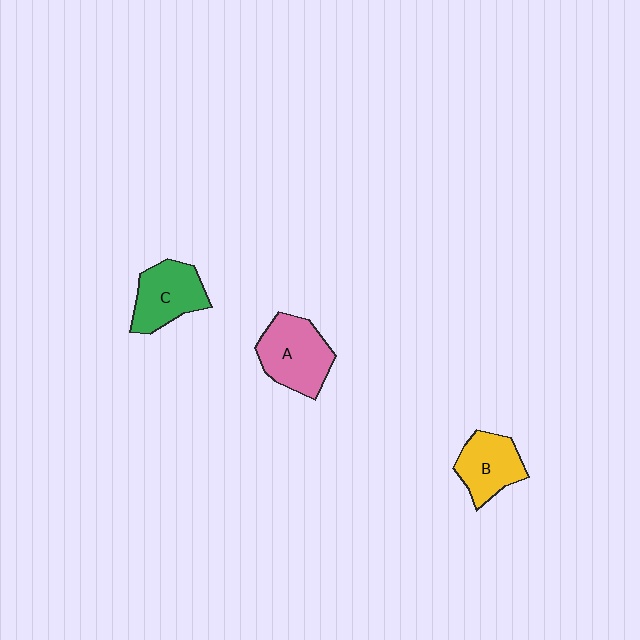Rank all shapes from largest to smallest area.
From largest to smallest: A (pink), C (green), B (yellow).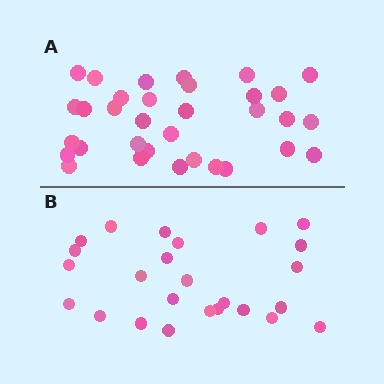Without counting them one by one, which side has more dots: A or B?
Region A (the top region) has more dots.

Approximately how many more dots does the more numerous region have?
Region A has roughly 8 or so more dots than region B.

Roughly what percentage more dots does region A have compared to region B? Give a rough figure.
About 30% more.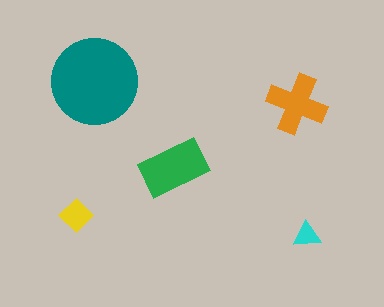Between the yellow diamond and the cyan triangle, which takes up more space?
The yellow diamond.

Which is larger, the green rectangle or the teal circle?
The teal circle.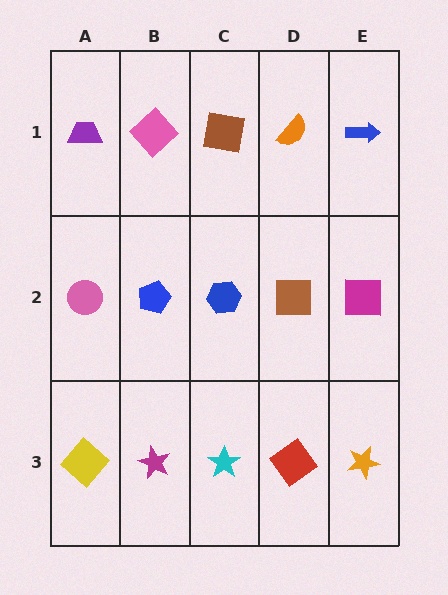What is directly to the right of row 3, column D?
An orange star.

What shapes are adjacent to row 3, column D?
A brown square (row 2, column D), a cyan star (row 3, column C), an orange star (row 3, column E).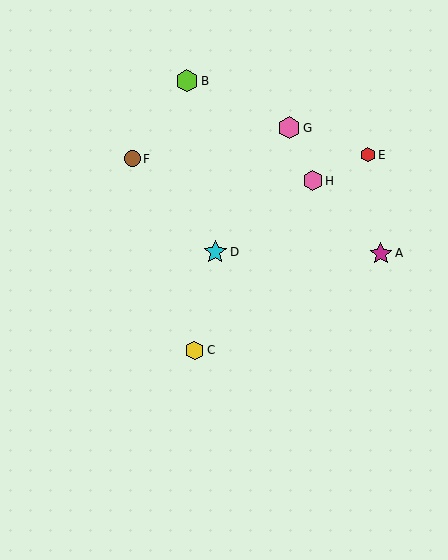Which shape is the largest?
The cyan star (labeled D) is the largest.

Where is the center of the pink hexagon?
The center of the pink hexagon is at (313, 181).